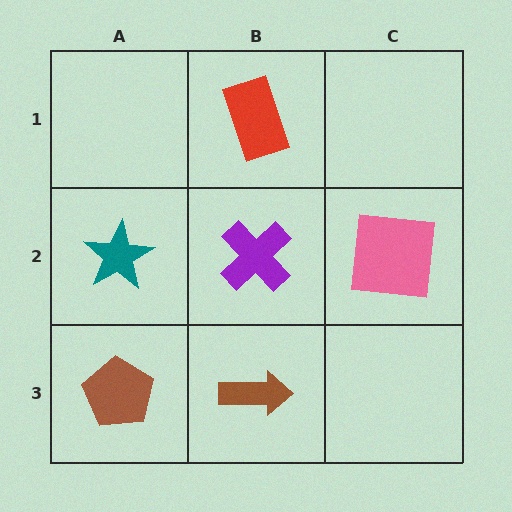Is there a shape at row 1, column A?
No, that cell is empty.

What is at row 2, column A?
A teal star.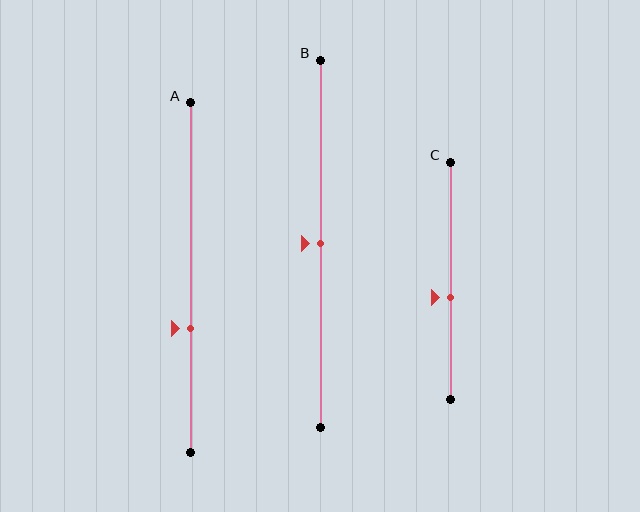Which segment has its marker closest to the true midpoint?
Segment B has its marker closest to the true midpoint.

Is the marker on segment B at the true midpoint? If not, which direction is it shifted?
Yes, the marker on segment B is at the true midpoint.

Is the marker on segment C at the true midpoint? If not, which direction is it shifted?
No, the marker on segment C is shifted downward by about 7% of the segment length.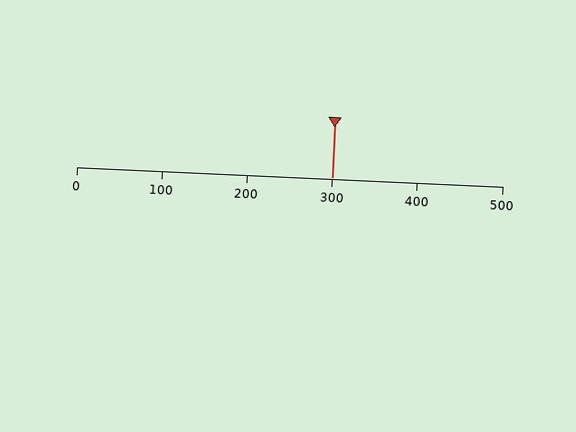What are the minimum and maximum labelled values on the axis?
The axis runs from 0 to 500.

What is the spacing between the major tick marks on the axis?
The major ticks are spaced 100 apart.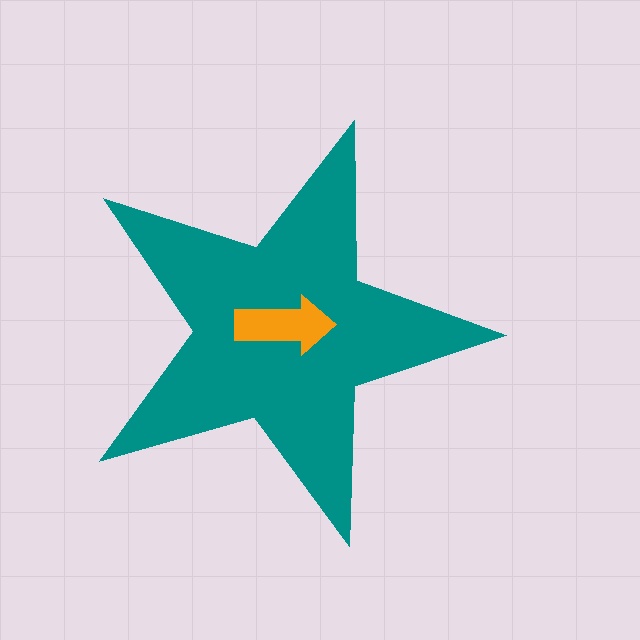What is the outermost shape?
The teal star.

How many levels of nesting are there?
2.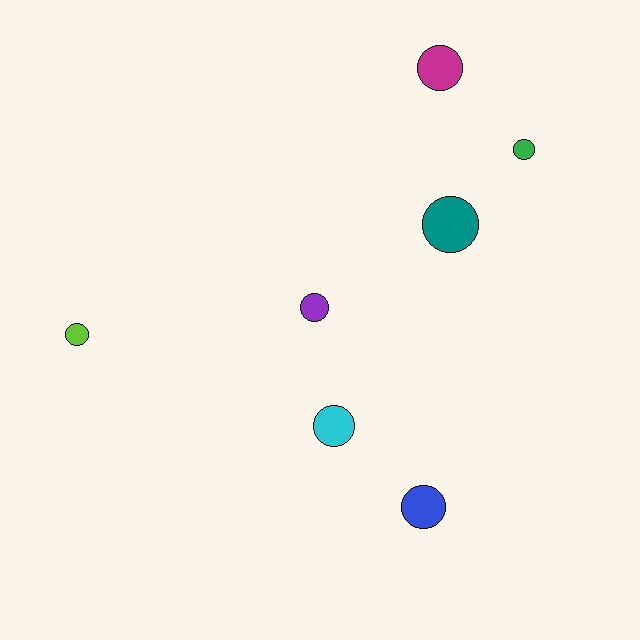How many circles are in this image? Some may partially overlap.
There are 7 circles.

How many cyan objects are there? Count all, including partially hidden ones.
There is 1 cyan object.